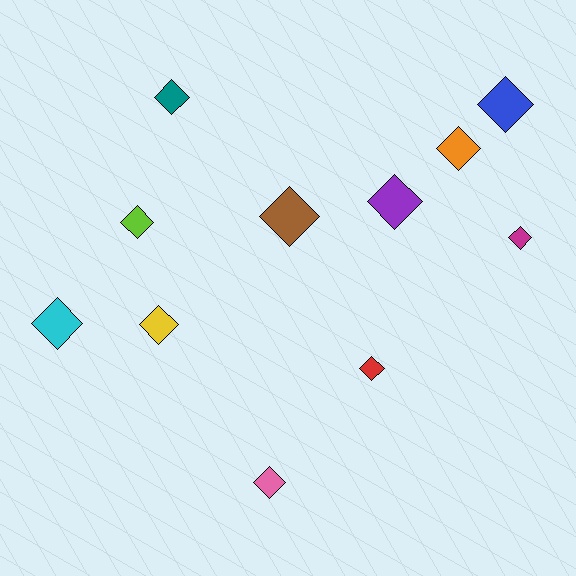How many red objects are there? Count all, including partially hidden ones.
There is 1 red object.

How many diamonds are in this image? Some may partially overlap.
There are 11 diamonds.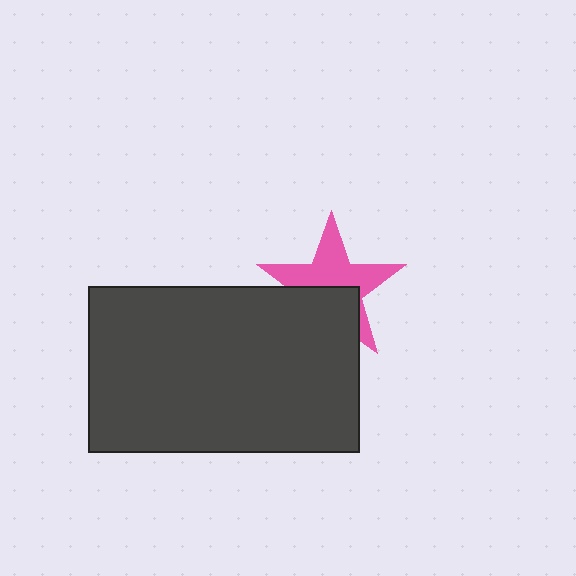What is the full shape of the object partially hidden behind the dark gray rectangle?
The partially hidden object is a pink star.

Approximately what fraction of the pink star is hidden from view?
Roughly 42% of the pink star is hidden behind the dark gray rectangle.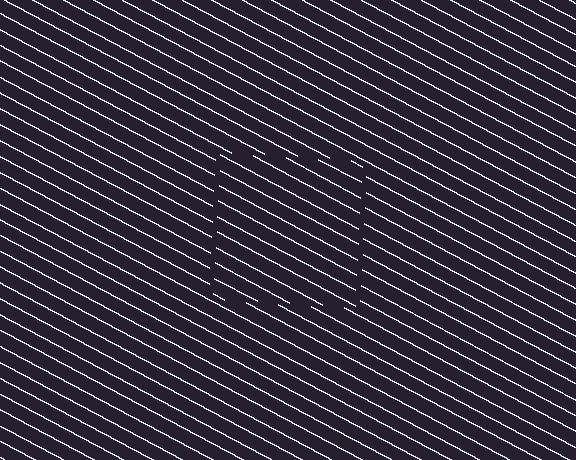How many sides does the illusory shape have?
4 sides — the line-ends trace a square.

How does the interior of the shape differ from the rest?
The interior of the shape contains the same grating, shifted by half a period — the contour is defined by the phase discontinuity where line-ends from the inner and outer gratings abut.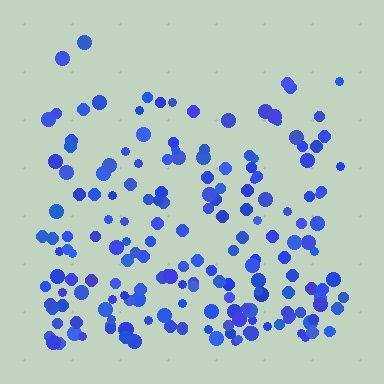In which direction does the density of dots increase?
From top to bottom, with the bottom side densest.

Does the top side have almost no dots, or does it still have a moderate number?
Still a moderate number, just noticeably fewer than the bottom.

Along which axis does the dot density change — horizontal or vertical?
Vertical.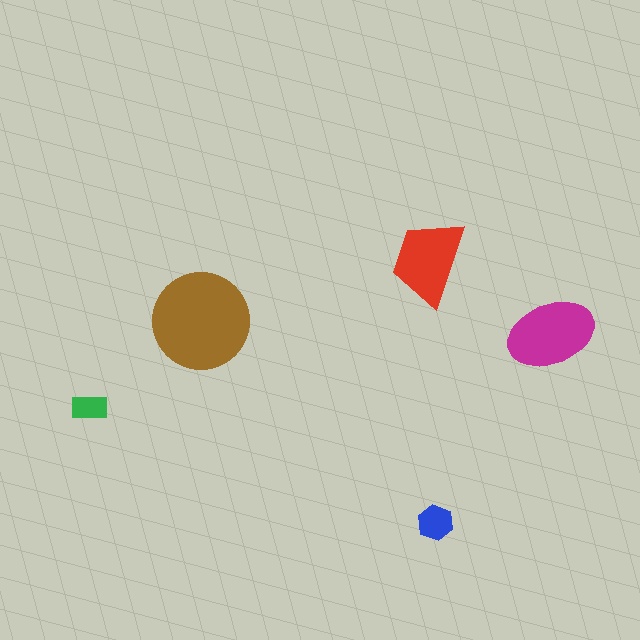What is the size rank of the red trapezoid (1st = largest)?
3rd.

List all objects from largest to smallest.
The brown circle, the magenta ellipse, the red trapezoid, the blue hexagon, the green rectangle.